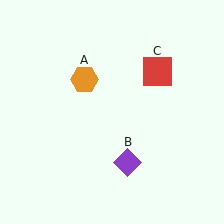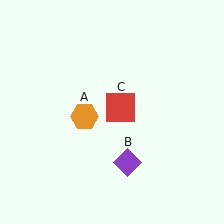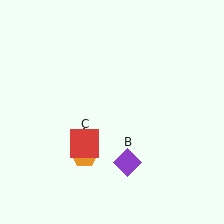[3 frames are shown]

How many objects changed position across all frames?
2 objects changed position: orange hexagon (object A), red square (object C).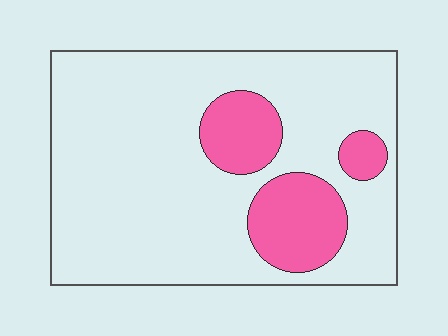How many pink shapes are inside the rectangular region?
3.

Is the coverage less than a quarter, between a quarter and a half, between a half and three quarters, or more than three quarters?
Less than a quarter.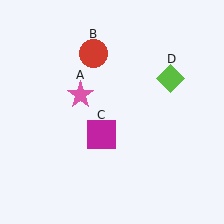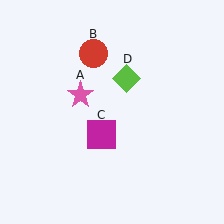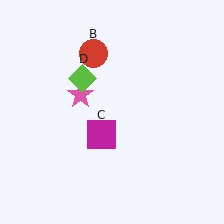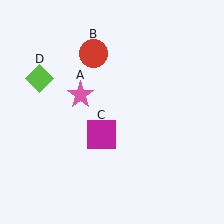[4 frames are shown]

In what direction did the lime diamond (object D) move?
The lime diamond (object D) moved left.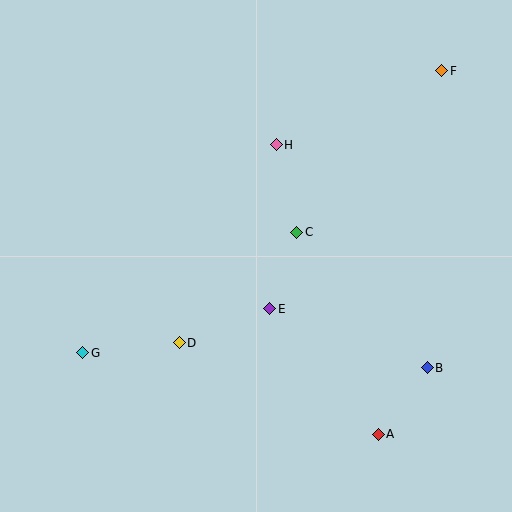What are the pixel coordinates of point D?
Point D is at (179, 343).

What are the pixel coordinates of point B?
Point B is at (427, 368).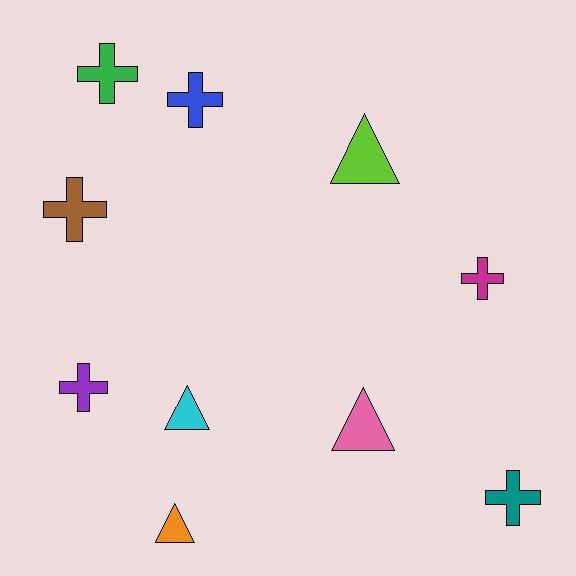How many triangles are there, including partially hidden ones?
There are 4 triangles.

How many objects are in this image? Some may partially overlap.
There are 10 objects.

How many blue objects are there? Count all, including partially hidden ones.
There is 1 blue object.